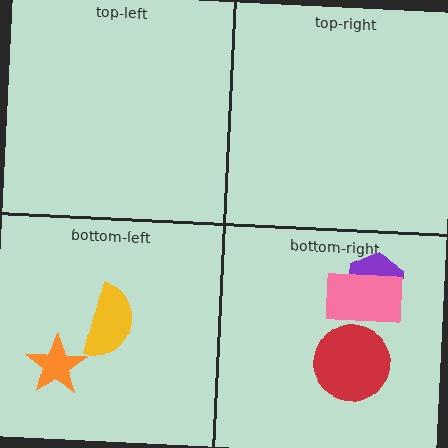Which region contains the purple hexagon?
The bottom-right region.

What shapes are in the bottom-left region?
The yellow semicircle, the orange star.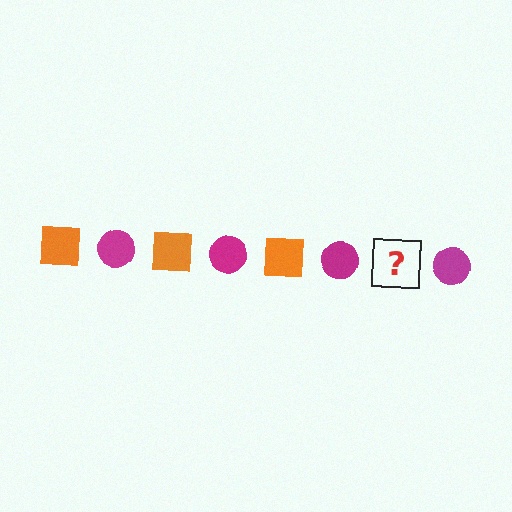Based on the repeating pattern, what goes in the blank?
The blank should be an orange square.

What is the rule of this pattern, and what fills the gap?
The rule is that the pattern alternates between orange square and magenta circle. The gap should be filled with an orange square.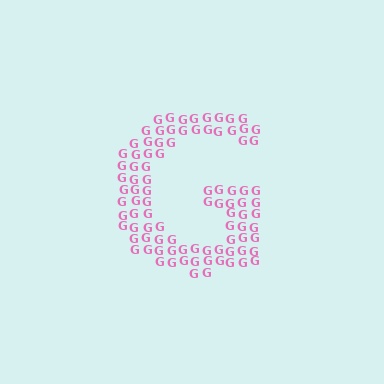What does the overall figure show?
The overall figure shows the letter G.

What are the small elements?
The small elements are letter G's.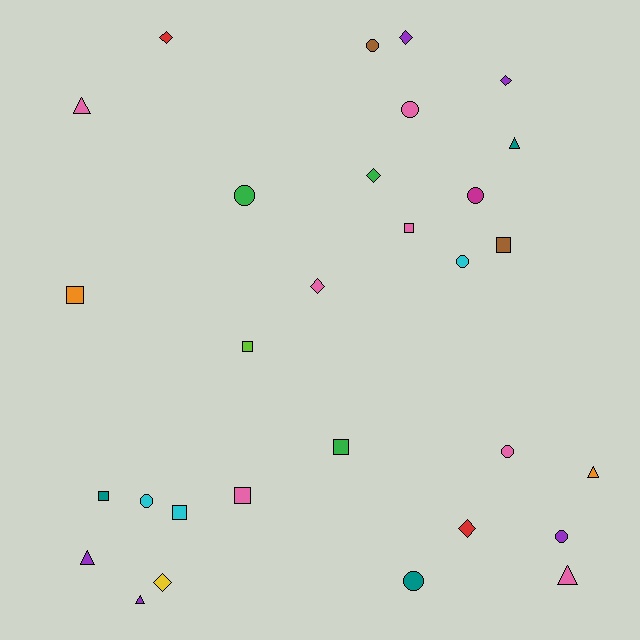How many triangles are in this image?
There are 6 triangles.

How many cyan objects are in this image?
There are 3 cyan objects.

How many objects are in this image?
There are 30 objects.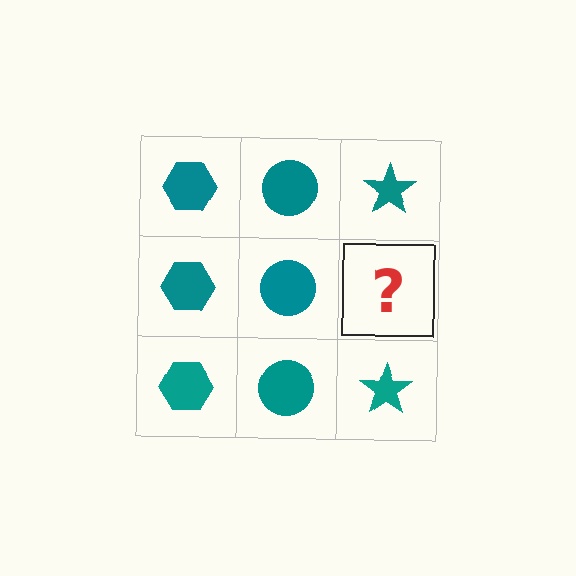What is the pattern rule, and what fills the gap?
The rule is that each column has a consistent shape. The gap should be filled with a teal star.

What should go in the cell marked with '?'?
The missing cell should contain a teal star.